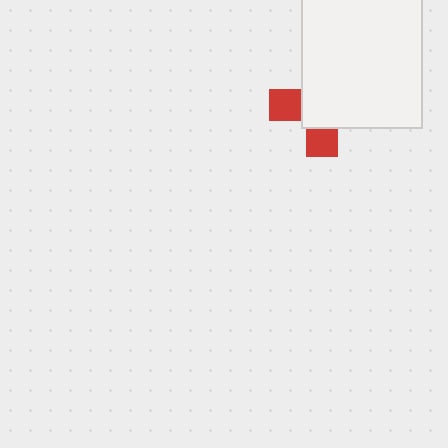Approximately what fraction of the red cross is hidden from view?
Roughly 66% of the red cross is hidden behind the white rectangle.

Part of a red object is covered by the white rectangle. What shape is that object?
It is a cross.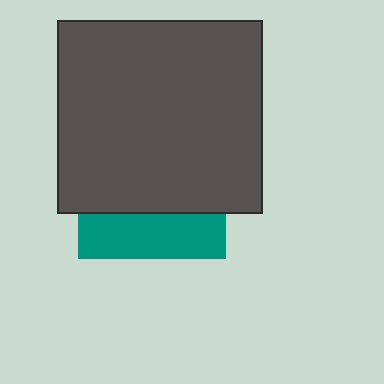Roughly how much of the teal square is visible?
A small part of it is visible (roughly 31%).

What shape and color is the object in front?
The object in front is a dark gray rectangle.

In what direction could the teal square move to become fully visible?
The teal square could move down. That would shift it out from behind the dark gray rectangle entirely.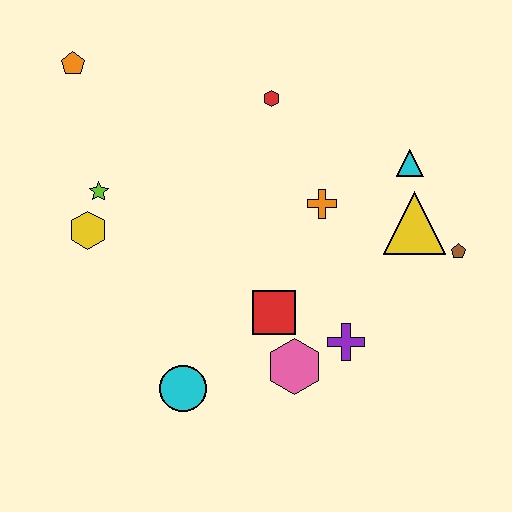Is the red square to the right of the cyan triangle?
No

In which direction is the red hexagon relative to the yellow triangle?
The red hexagon is to the left of the yellow triangle.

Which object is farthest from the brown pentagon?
The orange pentagon is farthest from the brown pentagon.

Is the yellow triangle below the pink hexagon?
No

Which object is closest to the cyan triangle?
The yellow triangle is closest to the cyan triangle.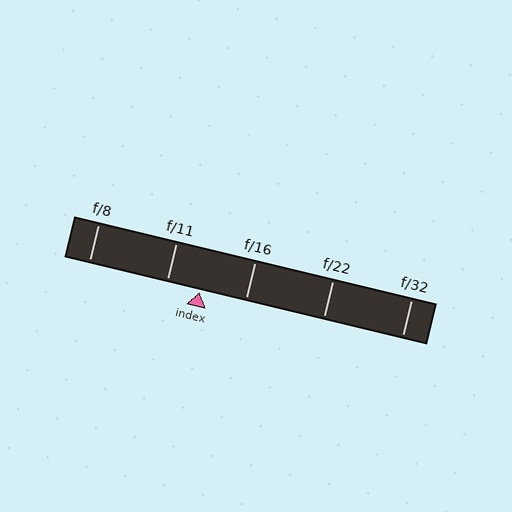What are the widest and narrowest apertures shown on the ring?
The widest aperture shown is f/8 and the narrowest is f/32.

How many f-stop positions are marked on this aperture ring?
There are 5 f-stop positions marked.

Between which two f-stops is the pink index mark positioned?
The index mark is between f/11 and f/16.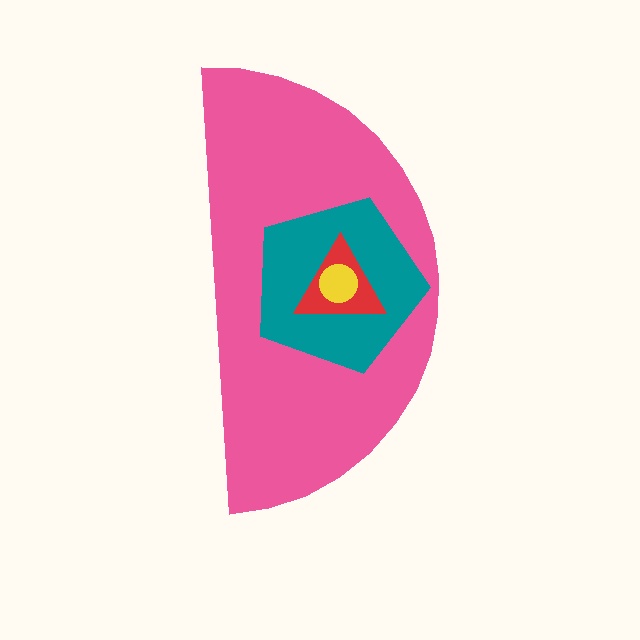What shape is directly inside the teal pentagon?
The red triangle.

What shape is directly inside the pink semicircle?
The teal pentagon.